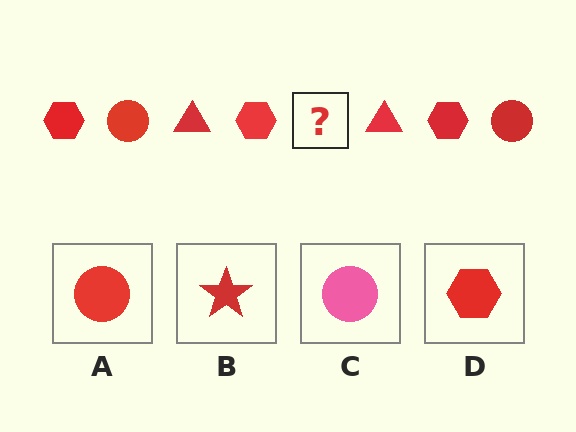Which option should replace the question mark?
Option A.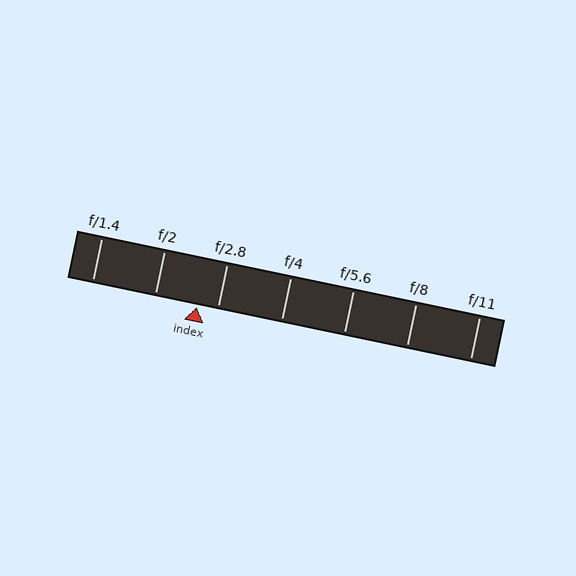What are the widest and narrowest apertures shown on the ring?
The widest aperture shown is f/1.4 and the narrowest is f/11.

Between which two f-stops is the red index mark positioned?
The index mark is between f/2 and f/2.8.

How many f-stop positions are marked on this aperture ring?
There are 7 f-stop positions marked.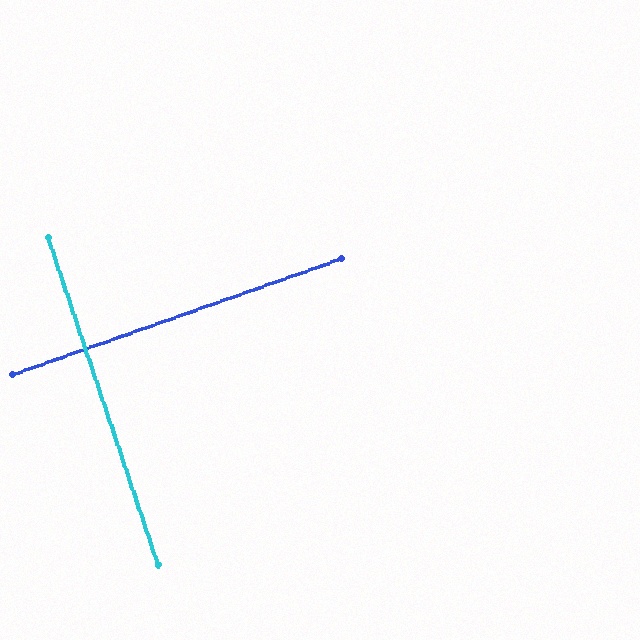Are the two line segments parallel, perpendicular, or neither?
Perpendicular — they meet at approximately 89°.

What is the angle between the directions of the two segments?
Approximately 89 degrees.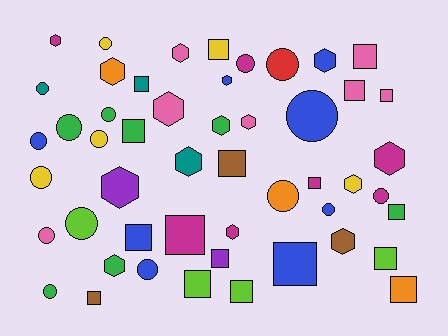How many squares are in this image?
There are 18 squares.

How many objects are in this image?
There are 50 objects.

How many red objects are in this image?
There is 1 red object.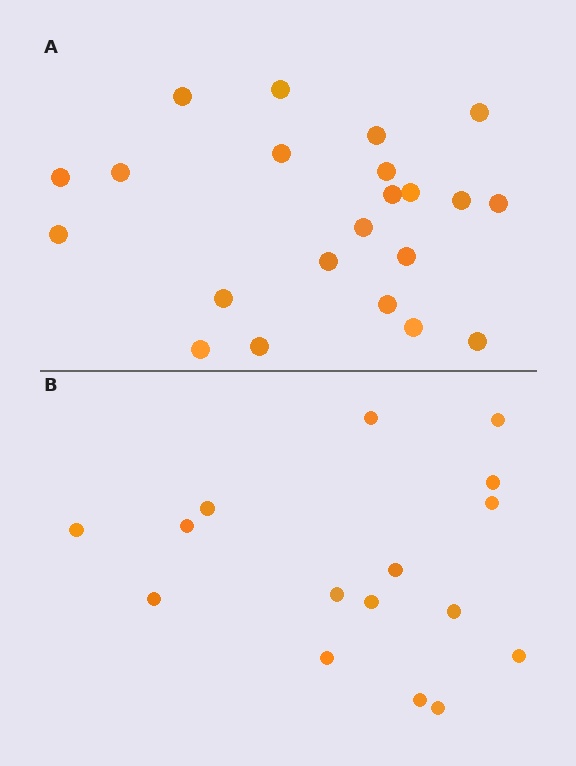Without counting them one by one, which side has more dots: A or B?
Region A (the top region) has more dots.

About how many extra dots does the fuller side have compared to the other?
Region A has about 6 more dots than region B.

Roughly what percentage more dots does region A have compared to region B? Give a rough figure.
About 40% more.